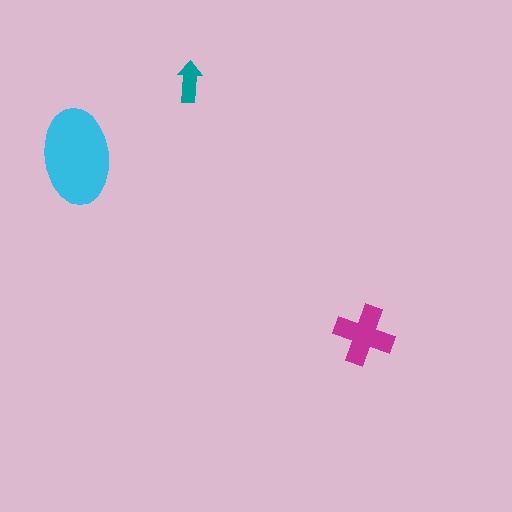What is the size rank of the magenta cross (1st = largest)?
2nd.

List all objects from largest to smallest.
The cyan ellipse, the magenta cross, the teal arrow.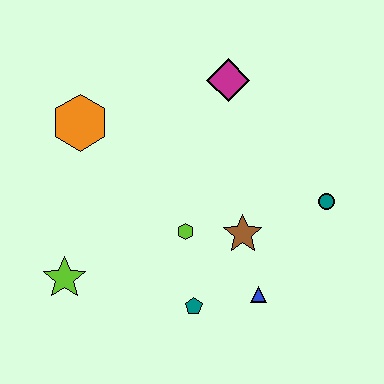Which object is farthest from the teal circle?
The lime star is farthest from the teal circle.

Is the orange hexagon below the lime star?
No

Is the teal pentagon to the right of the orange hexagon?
Yes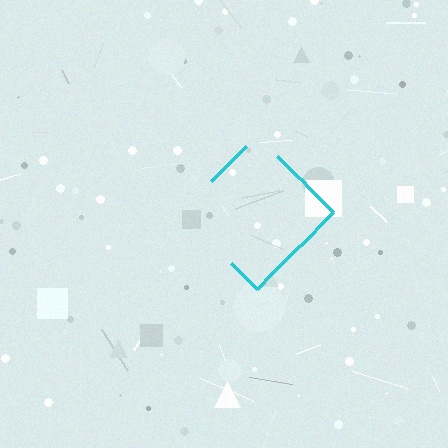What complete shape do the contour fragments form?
The contour fragments form a diamond.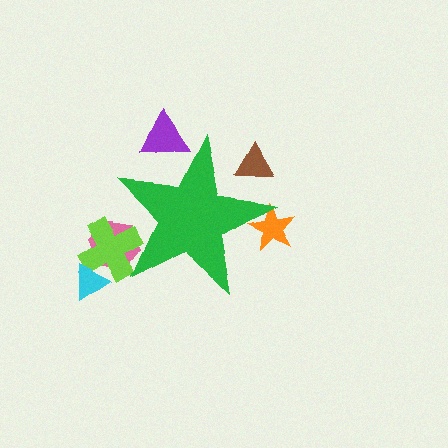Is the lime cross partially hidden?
Yes, the lime cross is partially hidden behind the green star.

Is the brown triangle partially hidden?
Yes, the brown triangle is partially hidden behind the green star.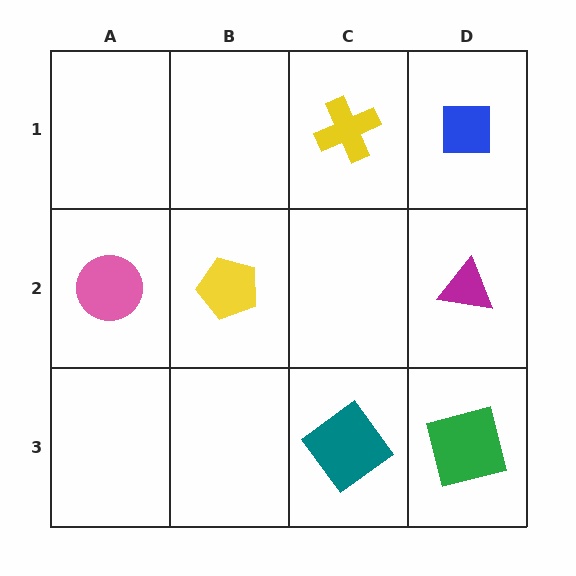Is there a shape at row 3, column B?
No, that cell is empty.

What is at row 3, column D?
A green square.